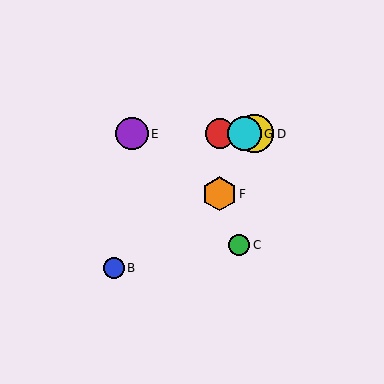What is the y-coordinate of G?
Object G is at y≈134.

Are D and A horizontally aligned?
Yes, both are at y≈134.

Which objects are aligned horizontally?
Objects A, D, E, G are aligned horizontally.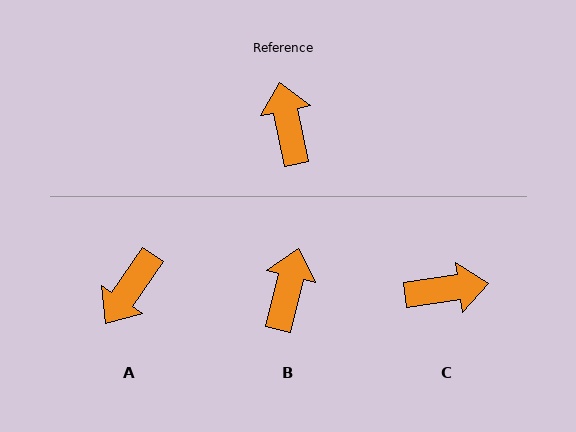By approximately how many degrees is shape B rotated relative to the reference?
Approximately 26 degrees clockwise.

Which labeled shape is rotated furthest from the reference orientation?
A, about 134 degrees away.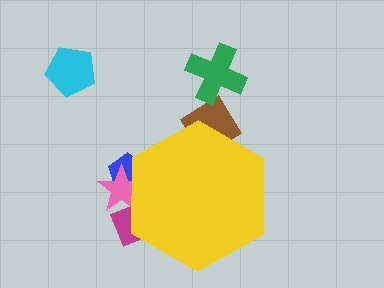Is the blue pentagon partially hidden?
Yes, the blue pentagon is partially hidden behind the yellow hexagon.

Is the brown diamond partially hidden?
Yes, the brown diamond is partially hidden behind the yellow hexagon.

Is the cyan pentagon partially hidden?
No, the cyan pentagon is fully visible.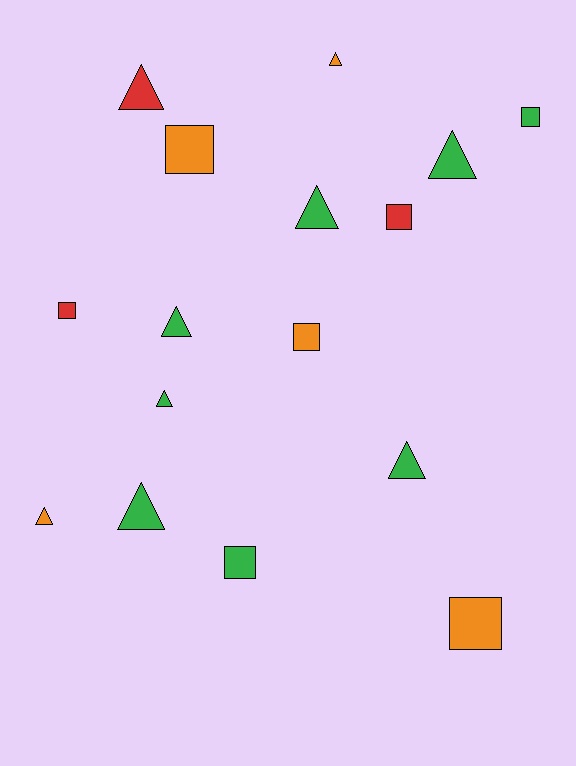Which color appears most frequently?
Green, with 8 objects.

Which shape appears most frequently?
Triangle, with 9 objects.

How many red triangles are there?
There is 1 red triangle.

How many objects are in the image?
There are 16 objects.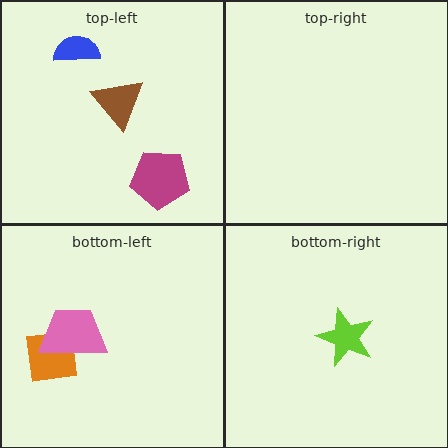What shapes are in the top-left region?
The magenta pentagon, the blue semicircle, the brown triangle.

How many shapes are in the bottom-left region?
2.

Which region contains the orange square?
The bottom-left region.